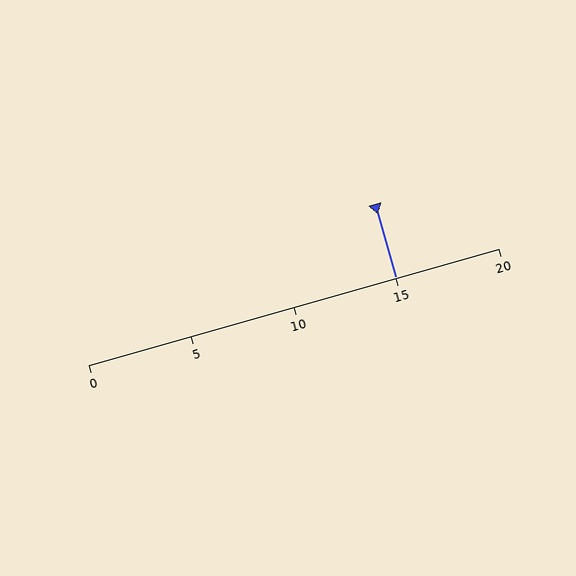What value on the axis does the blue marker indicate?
The marker indicates approximately 15.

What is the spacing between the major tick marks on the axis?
The major ticks are spaced 5 apart.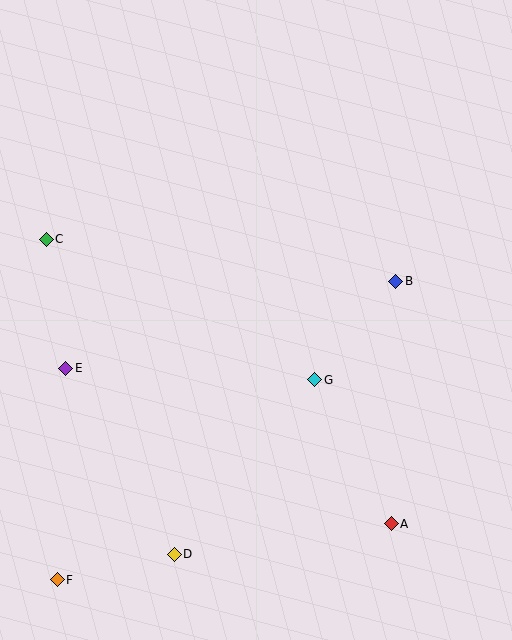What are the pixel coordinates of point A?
Point A is at (391, 524).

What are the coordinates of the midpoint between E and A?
The midpoint between E and A is at (228, 446).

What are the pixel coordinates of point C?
Point C is at (46, 239).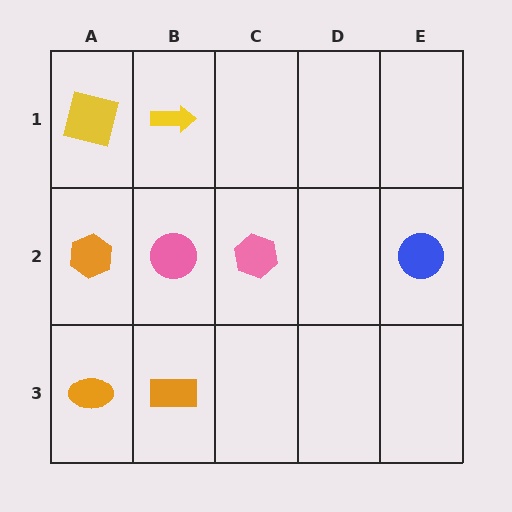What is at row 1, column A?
A yellow square.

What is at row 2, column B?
A pink circle.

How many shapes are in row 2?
4 shapes.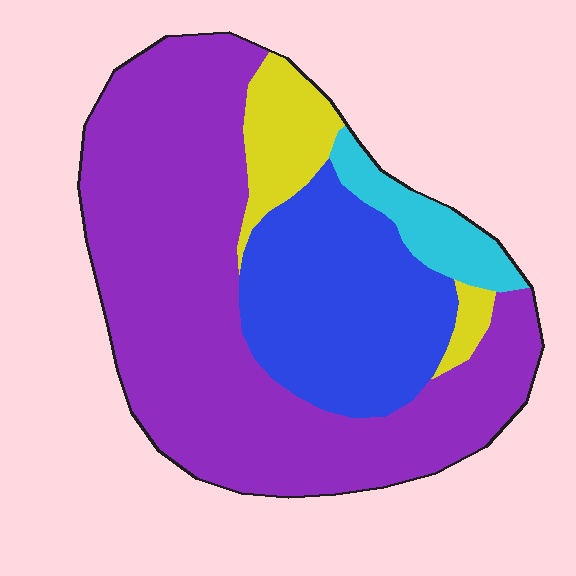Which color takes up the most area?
Purple, at roughly 60%.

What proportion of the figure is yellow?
Yellow takes up about one tenth (1/10) of the figure.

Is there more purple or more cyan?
Purple.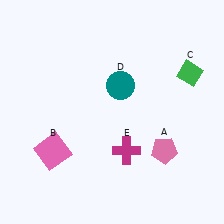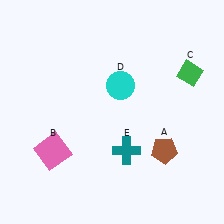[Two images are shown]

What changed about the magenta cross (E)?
In Image 1, E is magenta. In Image 2, it changed to teal.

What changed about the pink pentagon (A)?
In Image 1, A is pink. In Image 2, it changed to brown.